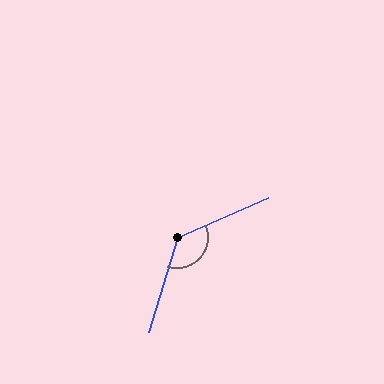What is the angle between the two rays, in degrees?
Approximately 131 degrees.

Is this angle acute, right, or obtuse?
It is obtuse.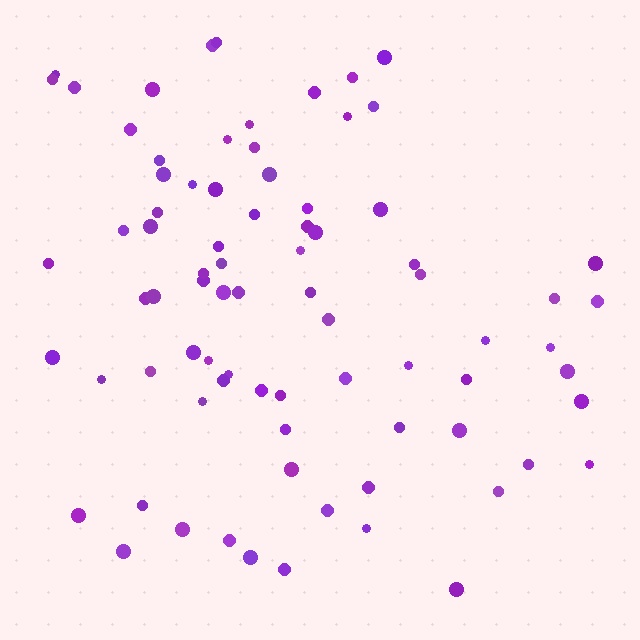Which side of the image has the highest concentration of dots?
The left.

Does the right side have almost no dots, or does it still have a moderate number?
Still a moderate number, just noticeably fewer than the left.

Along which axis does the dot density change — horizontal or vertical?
Horizontal.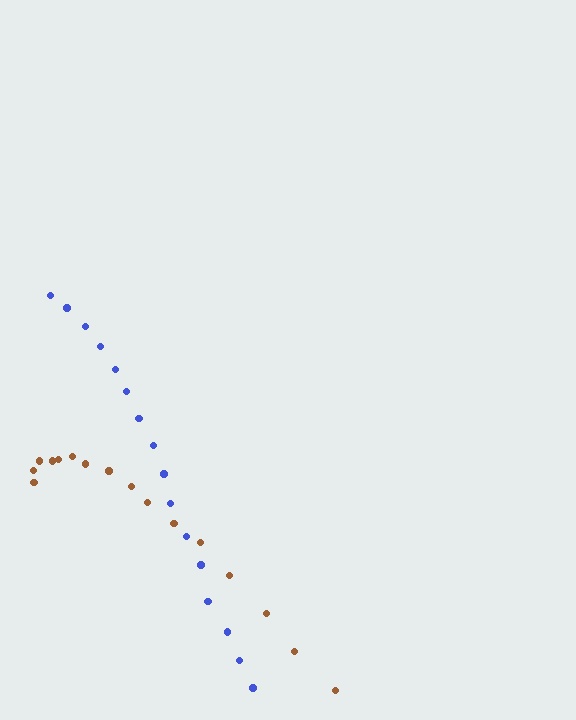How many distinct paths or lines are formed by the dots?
There are 2 distinct paths.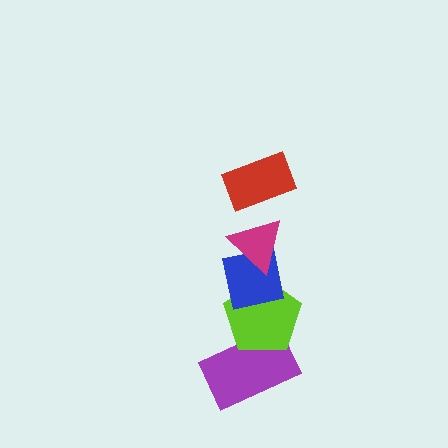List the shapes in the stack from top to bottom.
From top to bottom: the red rectangle, the magenta triangle, the blue square, the lime pentagon, the purple rectangle.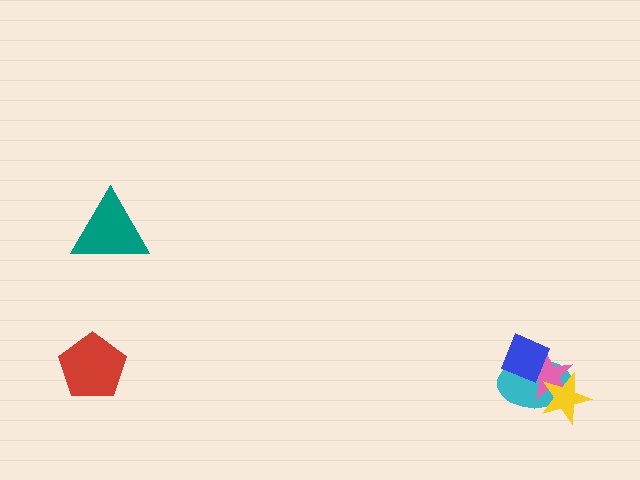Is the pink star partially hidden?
Yes, it is partially covered by another shape.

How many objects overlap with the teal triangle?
0 objects overlap with the teal triangle.